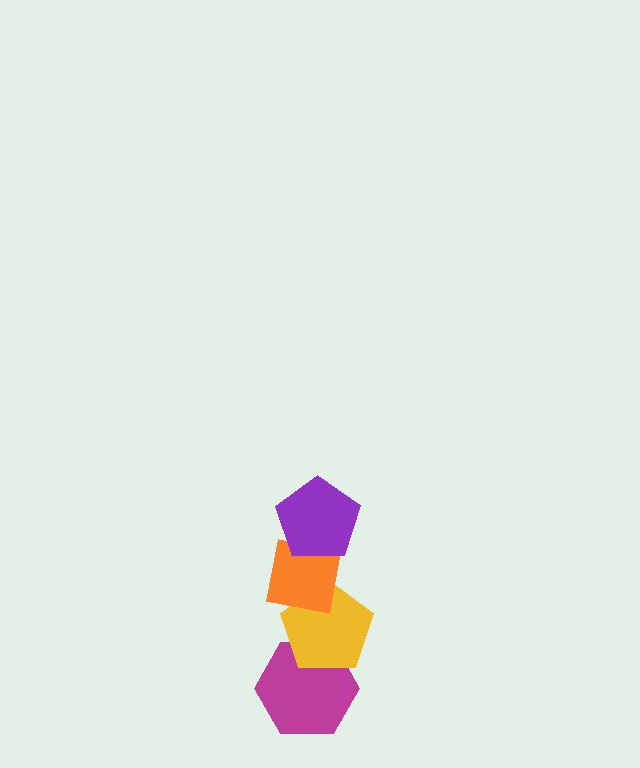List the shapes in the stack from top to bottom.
From top to bottom: the purple pentagon, the orange square, the yellow pentagon, the magenta hexagon.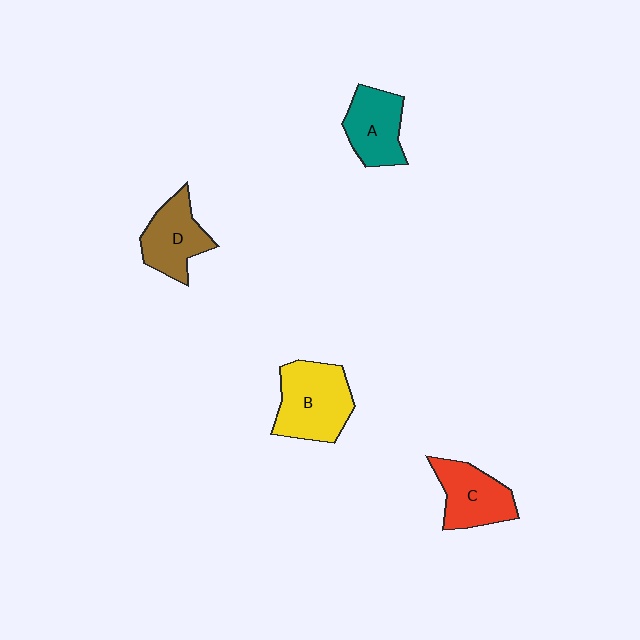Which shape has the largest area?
Shape B (yellow).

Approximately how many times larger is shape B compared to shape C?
Approximately 1.3 times.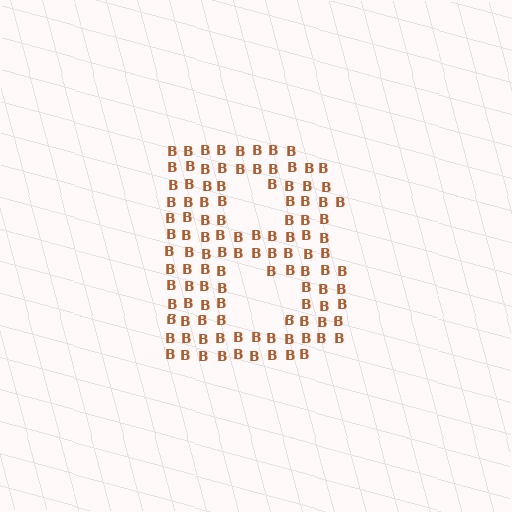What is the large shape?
The large shape is the letter B.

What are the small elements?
The small elements are letter B's.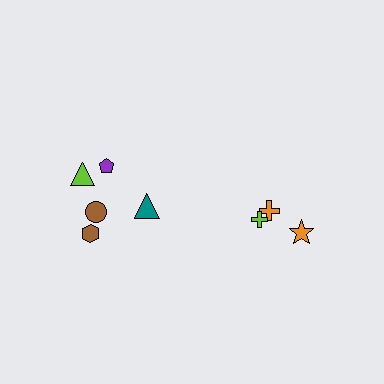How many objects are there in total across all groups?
There are 8 objects.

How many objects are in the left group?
There are 5 objects.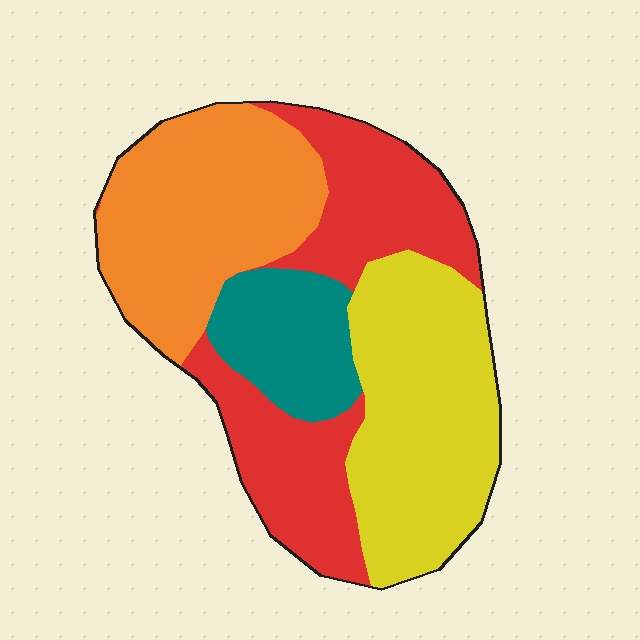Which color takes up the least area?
Teal, at roughly 15%.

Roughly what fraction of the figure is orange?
Orange takes up about one quarter (1/4) of the figure.